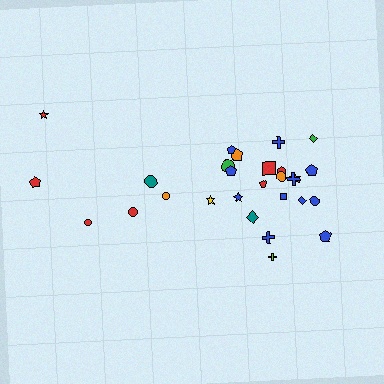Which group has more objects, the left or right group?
The right group.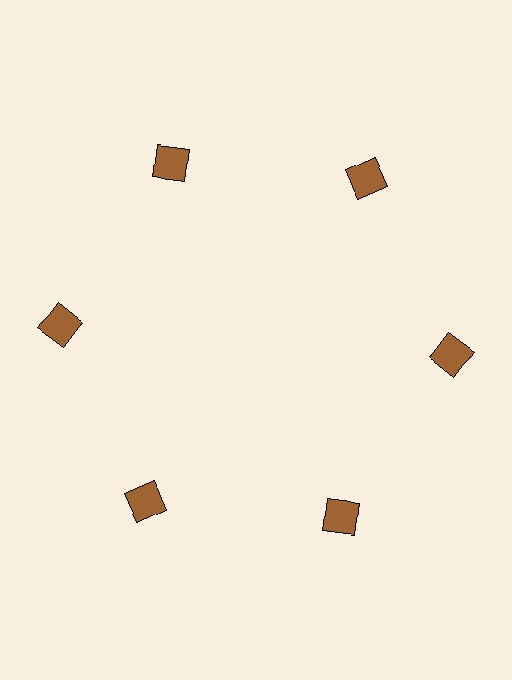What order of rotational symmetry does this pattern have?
This pattern has 6-fold rotational symmetry.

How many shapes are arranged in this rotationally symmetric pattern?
There are 6 shapes, arranged in 6 groups of 1.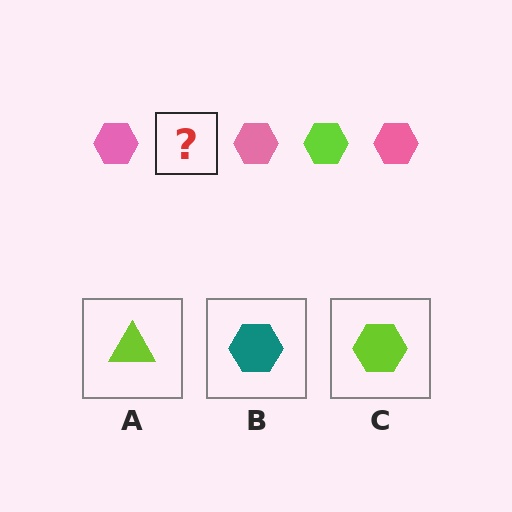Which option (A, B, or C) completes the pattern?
C.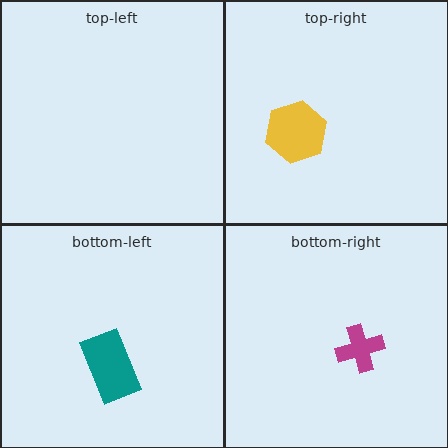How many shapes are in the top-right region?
1.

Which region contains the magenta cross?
The bottom-right region.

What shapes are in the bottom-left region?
The teal rectangle.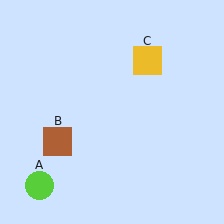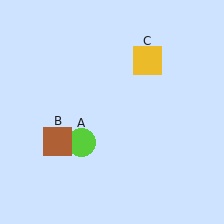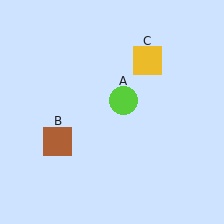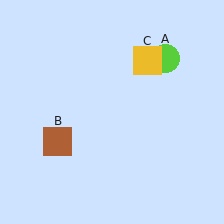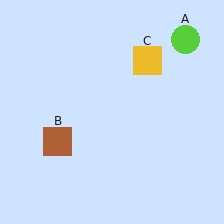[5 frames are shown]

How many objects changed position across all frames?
1 object changed position: lime circle (object A).